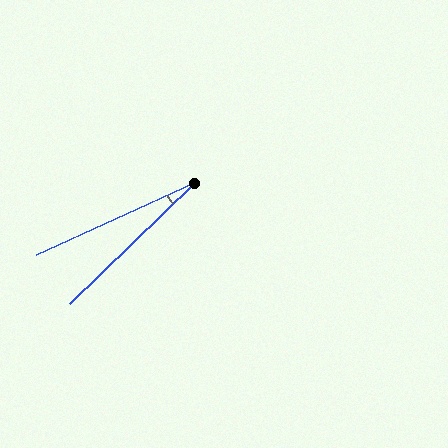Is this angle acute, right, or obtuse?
It is acute.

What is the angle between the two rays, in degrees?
Approximately 19 degrees.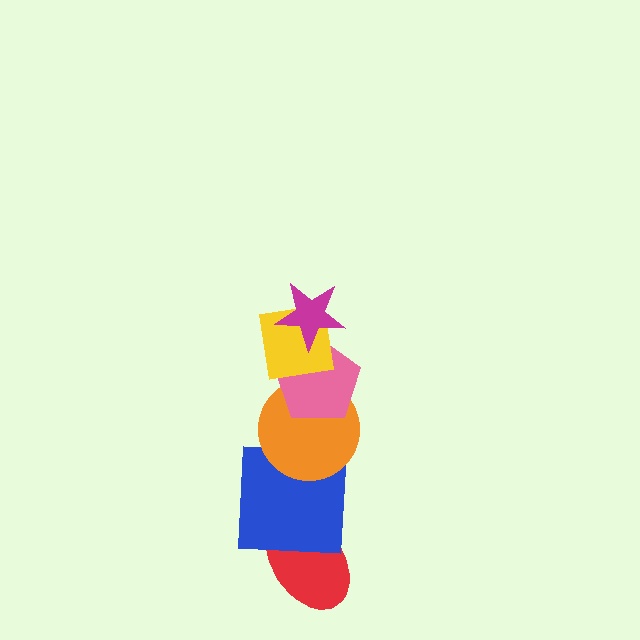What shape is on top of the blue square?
The orange circle is on top of the blue square.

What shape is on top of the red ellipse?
The blue square is on top of the red ellipse.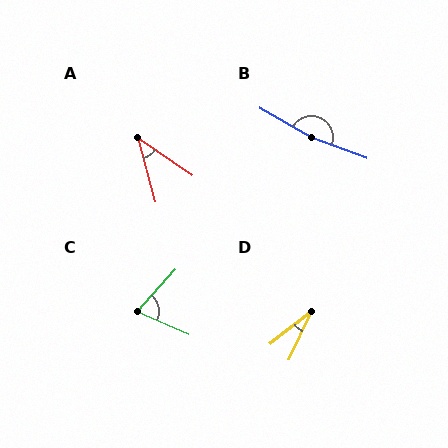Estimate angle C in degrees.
Approximately 71 degrees.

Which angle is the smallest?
D, at approximately 28 degrees.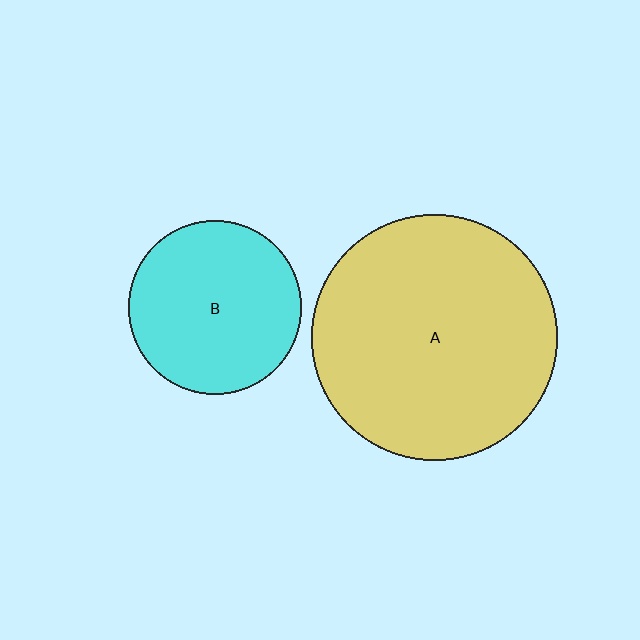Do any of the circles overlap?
No, none of the circles overlap.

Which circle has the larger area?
Circle A (yellow).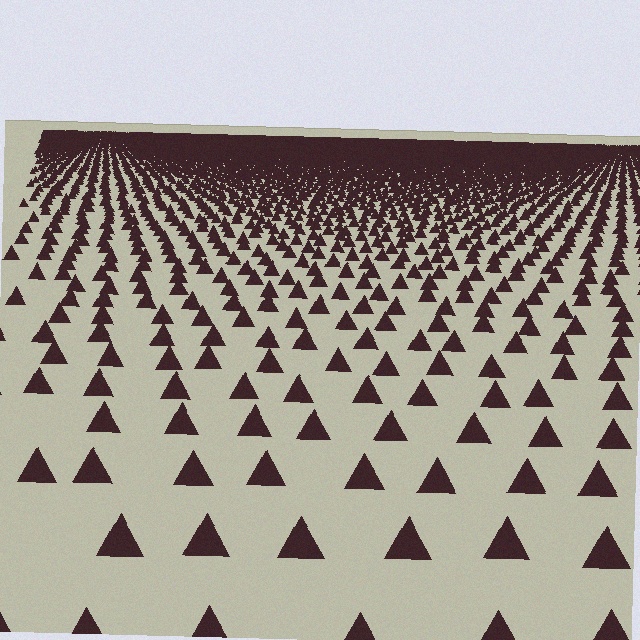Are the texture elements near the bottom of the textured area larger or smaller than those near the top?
Larger. Near the bottom, elements are closer to the viewer and appear at a bigger on-screen size.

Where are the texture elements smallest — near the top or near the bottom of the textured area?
Near the top.